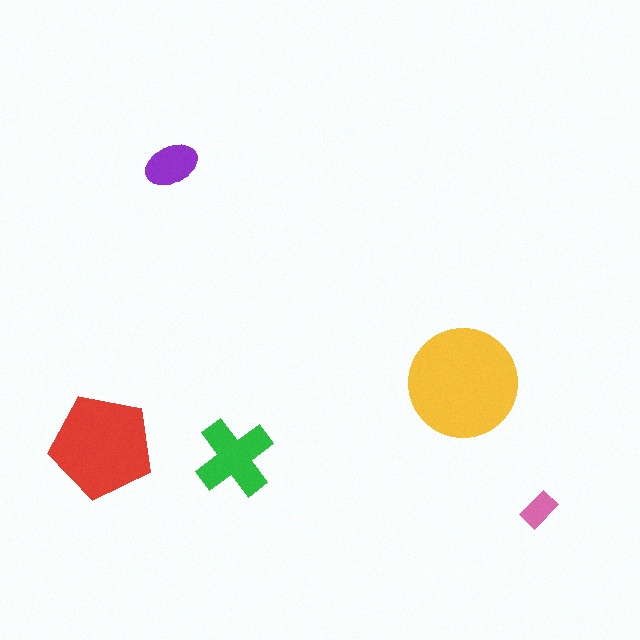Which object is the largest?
The yellow circle.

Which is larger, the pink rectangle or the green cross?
The green cross.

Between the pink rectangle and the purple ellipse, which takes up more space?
The purple ellipse.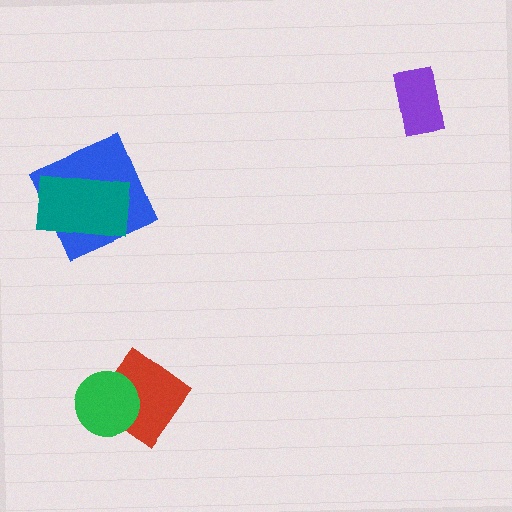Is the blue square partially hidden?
Yes, it is partially covered by another shape.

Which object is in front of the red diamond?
The green circle is in front of the red diamond.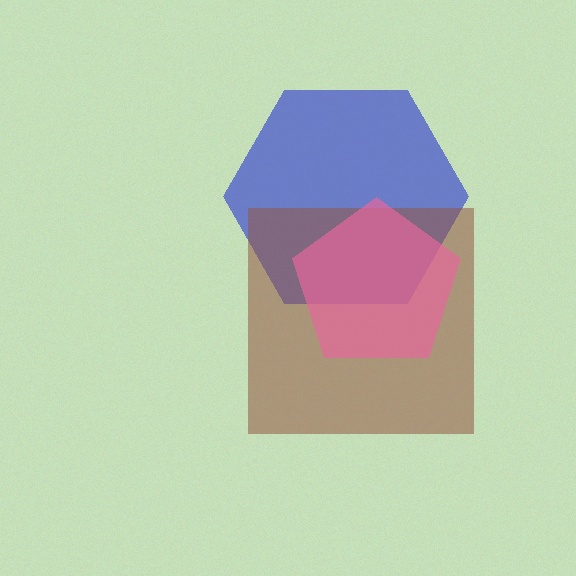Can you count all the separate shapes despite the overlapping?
Yes, there are 3 separate shapes.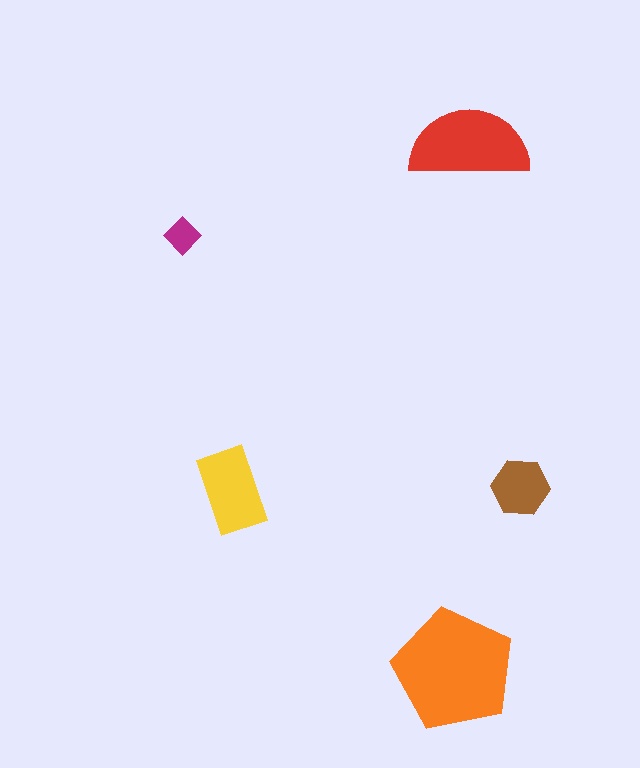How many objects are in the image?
There are 5 objects in the image.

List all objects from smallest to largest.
The magenta diamond, the brown hexagon, the yellow rectangle, the red semicircle, the orange pentagon.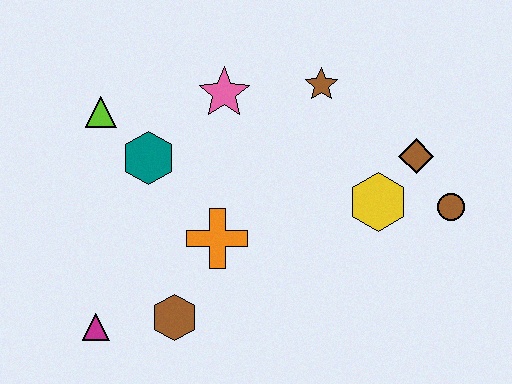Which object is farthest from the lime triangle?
The brown circle is farthest from the lime triangle.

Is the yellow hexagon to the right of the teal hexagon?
Yes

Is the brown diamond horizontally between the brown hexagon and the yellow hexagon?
No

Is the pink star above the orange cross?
Yes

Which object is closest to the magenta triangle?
The brown hexagon is closest to the magenta triangle.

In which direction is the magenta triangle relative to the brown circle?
The magenta triangle is to the left of the brown circle.